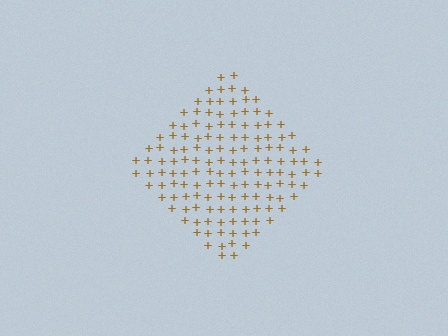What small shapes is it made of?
It is made of small plus signs.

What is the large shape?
The large shape is a diamond.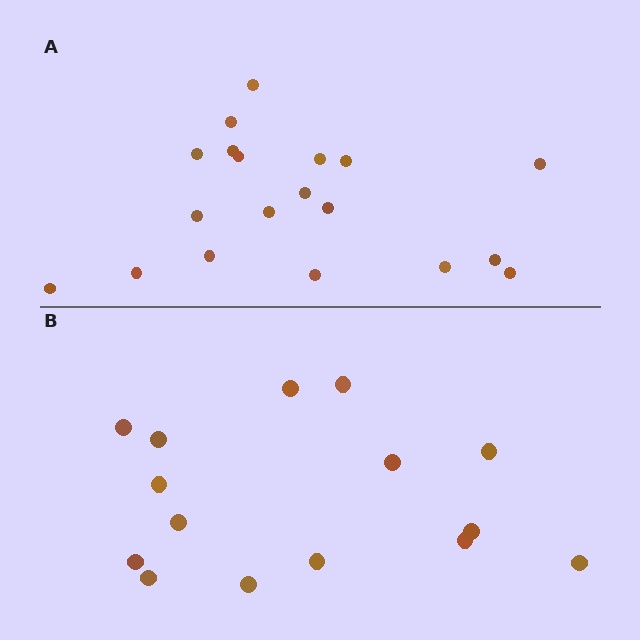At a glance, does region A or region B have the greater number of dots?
Region A (the top region) has more dots.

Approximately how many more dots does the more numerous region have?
Region A has about 4 more dots than region B.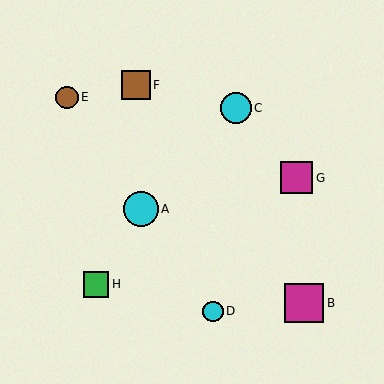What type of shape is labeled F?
Shape F is a brown square.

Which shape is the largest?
The magenta square (labeled B) is the largest.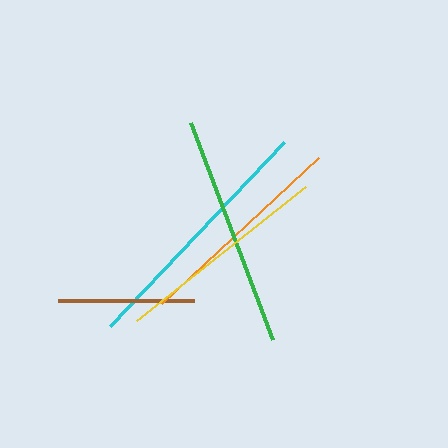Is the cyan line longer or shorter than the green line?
The cyan line is longer than the green line.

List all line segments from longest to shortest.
From longest to shortest: cyan, green, yellow, orange, brown.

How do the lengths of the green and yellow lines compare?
The green and yellow lines are approximately the same length.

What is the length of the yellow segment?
The yellow segment is approximately 215 pixels long.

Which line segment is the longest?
The cyan line is the longest at approximately 254 pixels.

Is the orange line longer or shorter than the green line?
The green line is longer than the orange line.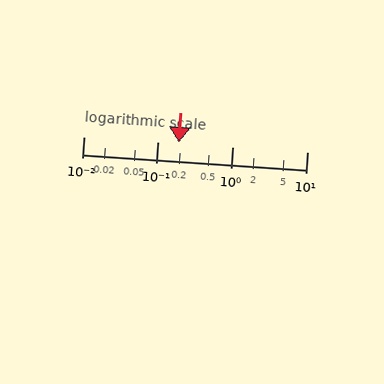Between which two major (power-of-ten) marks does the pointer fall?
The pointer is between 0.1 and 1.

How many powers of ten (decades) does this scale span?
The scale spans 3 decades, from 0.01 to 10.